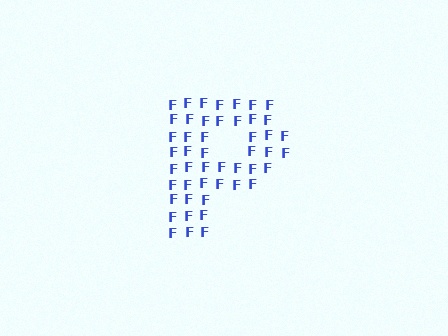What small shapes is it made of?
It is made of small letter F's.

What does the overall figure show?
The overall figure shows the letter P.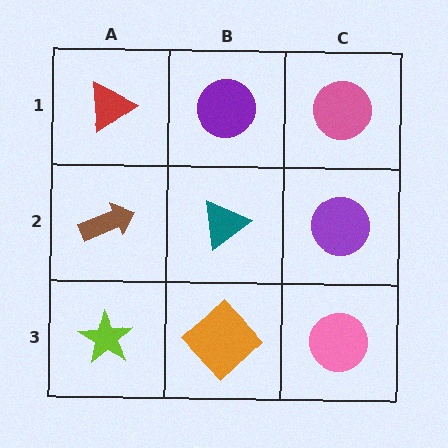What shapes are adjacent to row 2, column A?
A red triangle (row 1, column A), a lime star (row 3, column A), a teal triangle (row 2, column B).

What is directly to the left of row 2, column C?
A teal triangle.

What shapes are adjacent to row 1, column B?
A teal triangle (row 2, column B), a red triangle (row 1, column A), a pink circle (row 1, column C).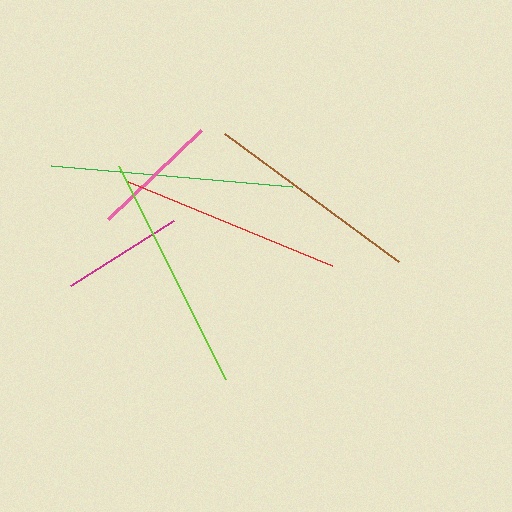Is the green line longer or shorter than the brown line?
The green line is longer than the brown line.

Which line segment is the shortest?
The magenta line is the shortest at approximately 122 pixels.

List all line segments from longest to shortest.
From longest to shortest: green, lime, red, brown, pink, magenta.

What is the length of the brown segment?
The brown segment is approximately 216 pixels long.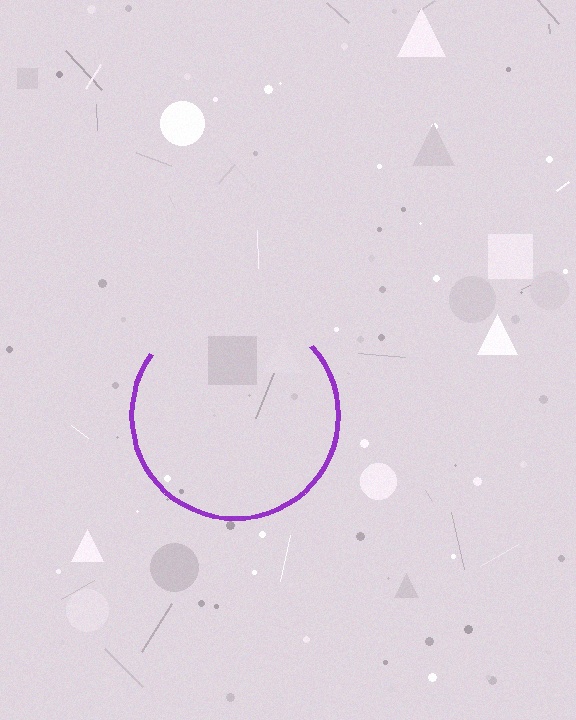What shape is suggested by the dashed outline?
The dashed outline suggests a circle.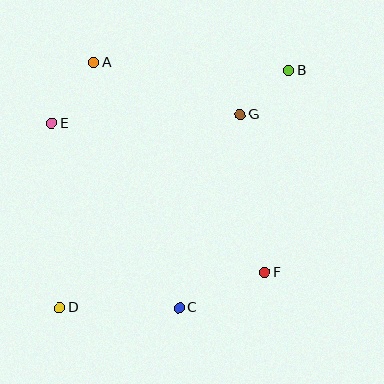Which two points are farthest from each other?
Points B and D are farthest from each other.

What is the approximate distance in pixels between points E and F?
The distance between E and F is approximately 260 pixels.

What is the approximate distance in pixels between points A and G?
The distance between A and G is approximately 156 pixels.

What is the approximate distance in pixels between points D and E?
The distance between D and E is approximately 184 pixels.